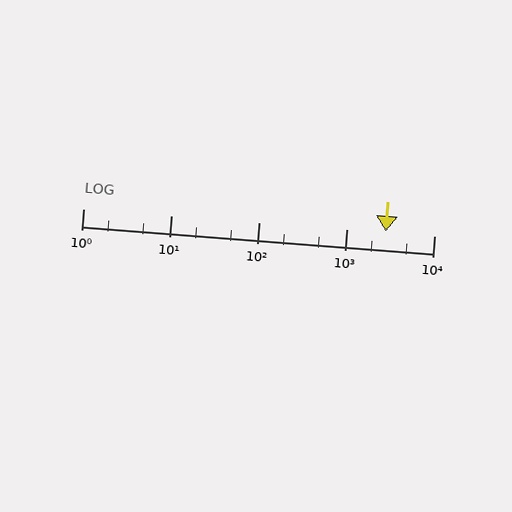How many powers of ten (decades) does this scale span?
The scale spans 4 decades, from 1 to 10000.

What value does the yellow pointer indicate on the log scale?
The pointer indicates approximately 2800.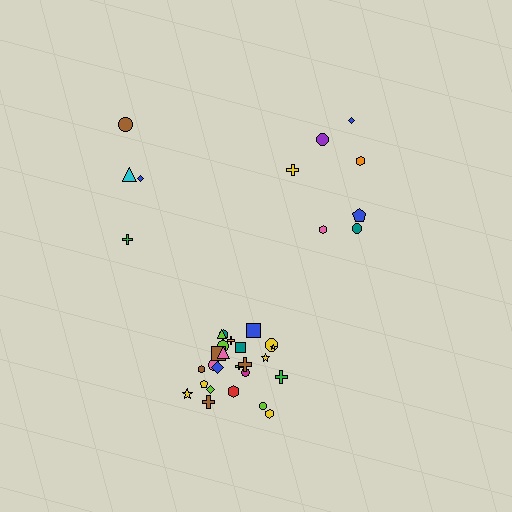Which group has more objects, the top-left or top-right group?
The top-right group.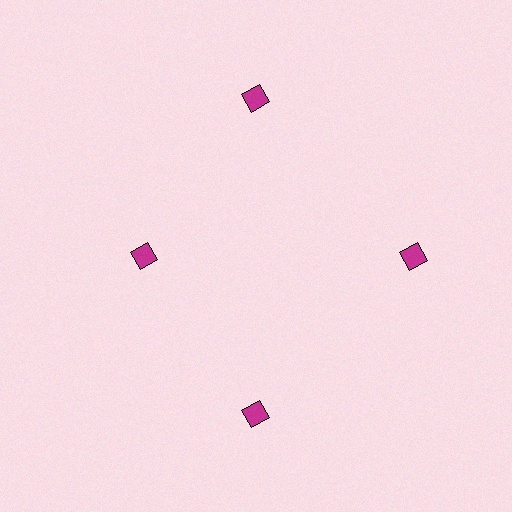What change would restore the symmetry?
The symmetry would be restored by moving it outward, back onto the ring so that all 4 squares sit at equal angles and equal distance from the center.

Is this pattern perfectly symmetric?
No. The 4 magenta squares are arranged in a ring, but one element near the 9 o'clock position is pulled inward toward the center, breaking the 4-fold rotational symmetry.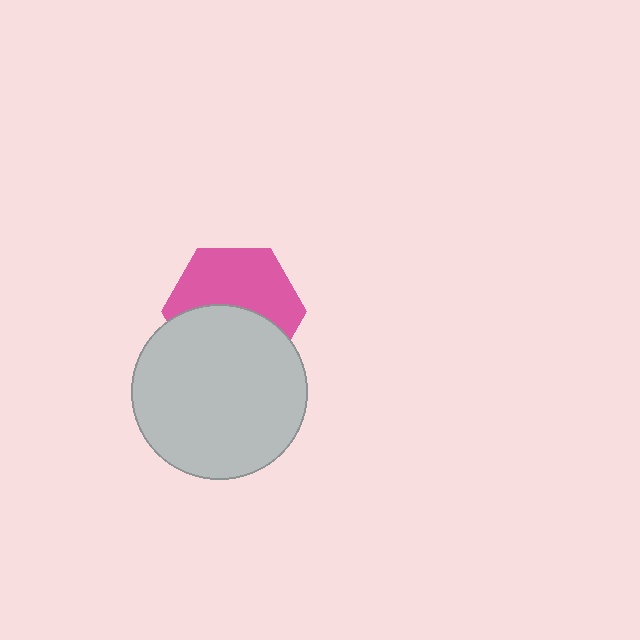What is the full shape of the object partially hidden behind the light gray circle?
The partially hidden object is a pink hexagon.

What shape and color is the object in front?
The object in front is a light gray circle.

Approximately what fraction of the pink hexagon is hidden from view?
Roughly 47% of the pink hexagon is hidden behind the light gray circle.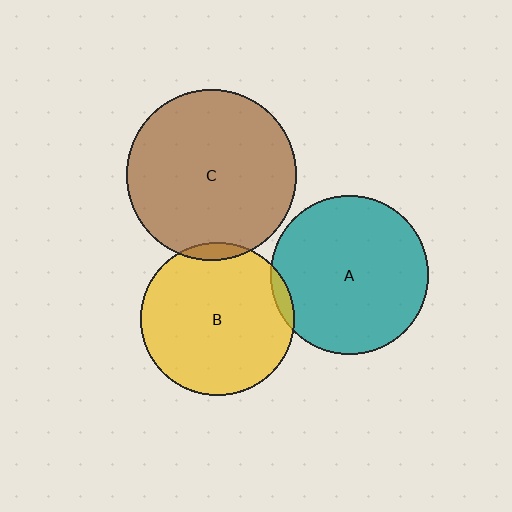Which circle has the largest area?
Circle C (brown).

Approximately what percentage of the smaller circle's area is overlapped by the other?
Approximately 5%.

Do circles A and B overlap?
Yes.